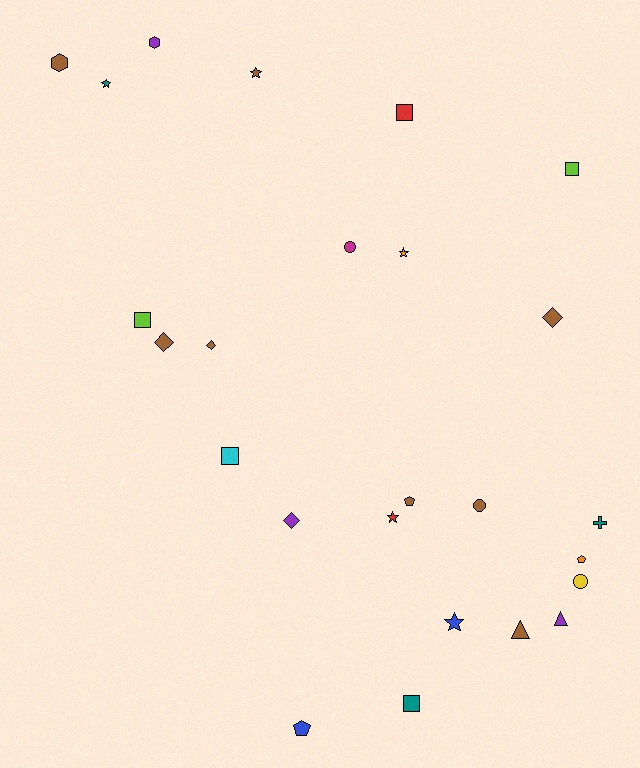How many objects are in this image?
There are 25 objects.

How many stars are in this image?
There are 5 stars.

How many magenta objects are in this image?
There is 1 magenta object.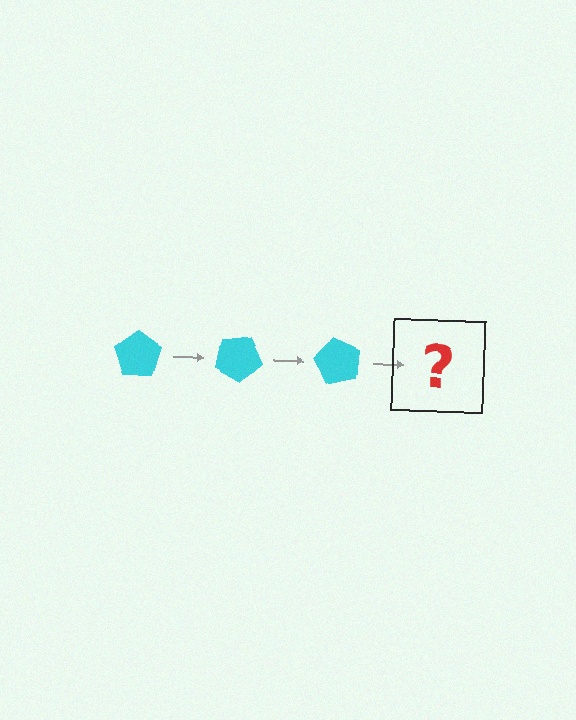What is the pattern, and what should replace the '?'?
The pattern is that the pentagon rotates 30 degrees each step. The '?' should be a cyan pentagon rotated 90 degrees.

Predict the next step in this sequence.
The next step is a cyan pentagon rotated 90 degrees.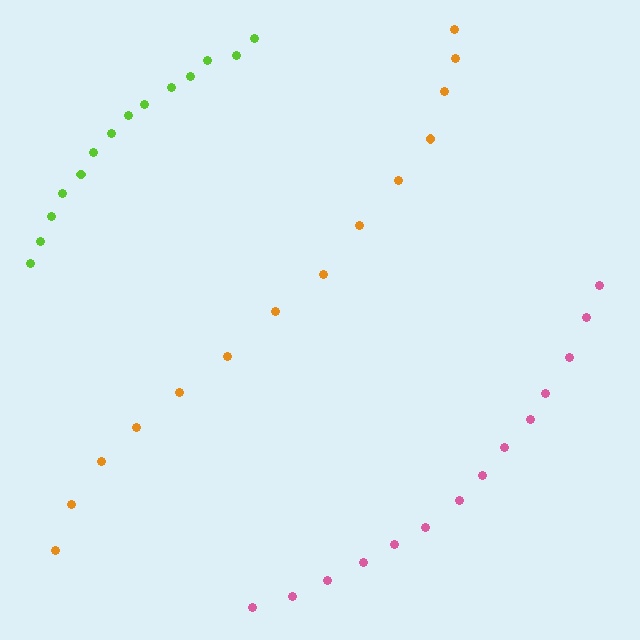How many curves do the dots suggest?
There are 3 distinct paths.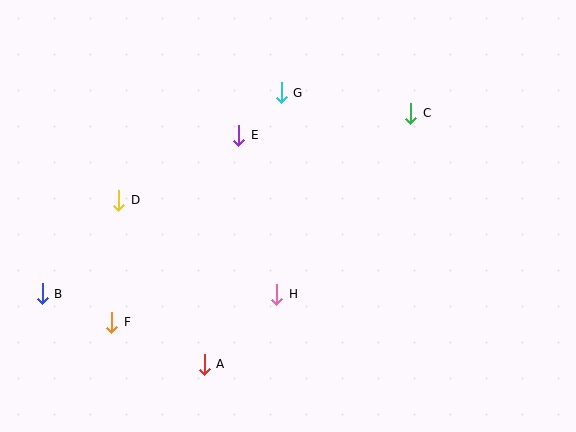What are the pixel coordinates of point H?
Point H is at (277, 294).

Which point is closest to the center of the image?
Point H at (277, 294) is closest to the center.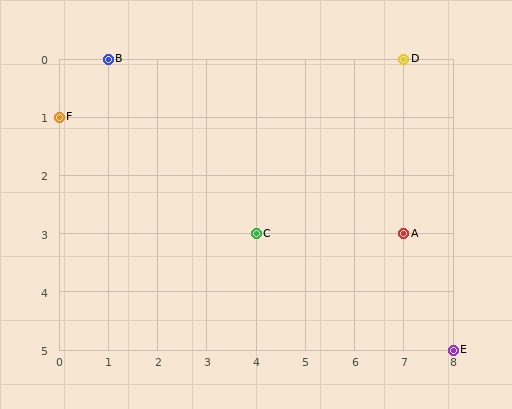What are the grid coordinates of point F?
Point F is at grid coordinates (0, 1).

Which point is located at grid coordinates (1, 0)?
Point B is at (1, 0).